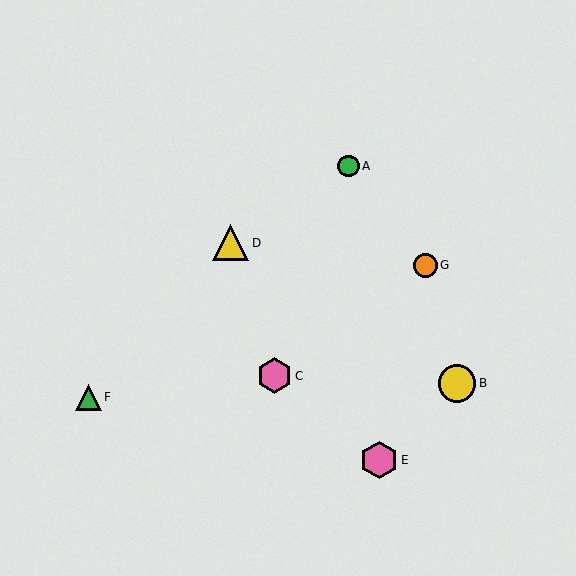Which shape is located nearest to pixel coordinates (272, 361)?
The pink hexagon (labeled C) at (275, 376) is nearest to that location.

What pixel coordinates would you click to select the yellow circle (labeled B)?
Click at (457, 383) to select the yellow circle B.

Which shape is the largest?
The pink hexagon (labeled E) is the largest.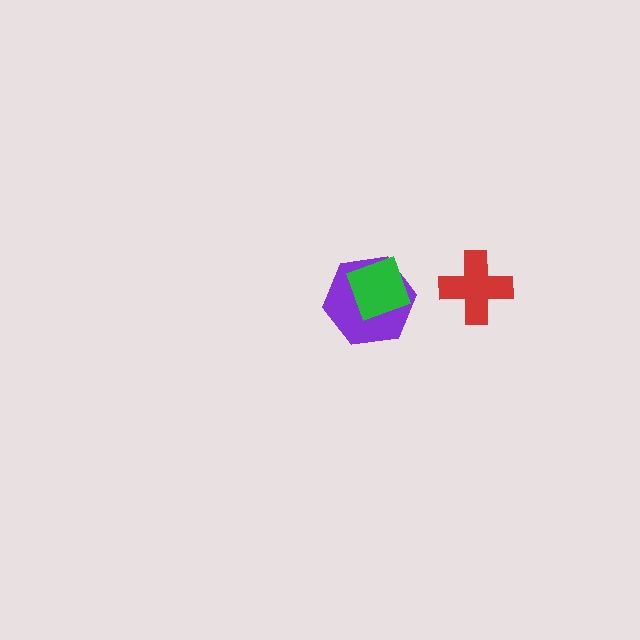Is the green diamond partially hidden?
No, no other shape covers it.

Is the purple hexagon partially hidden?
Yes, it is partially covered by another shape.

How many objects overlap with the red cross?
0 objects overlap with the red cross.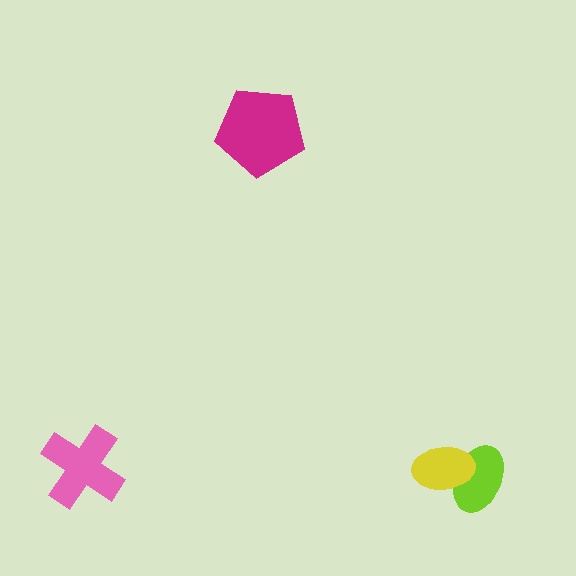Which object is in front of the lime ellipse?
The yellow ellipse is in front of the lime ellipse.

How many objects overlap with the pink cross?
0 objects overlap with the pink cross.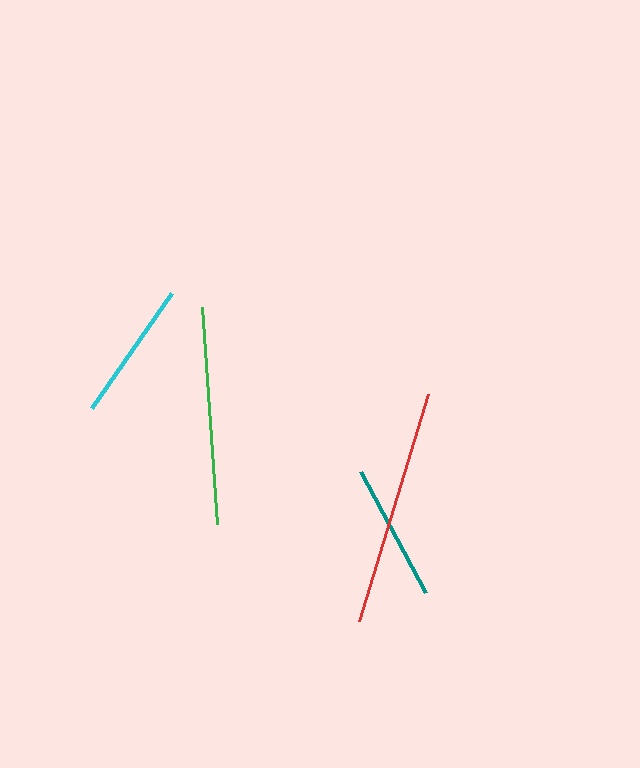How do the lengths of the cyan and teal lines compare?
The cyan and teal lines are approximately the same length.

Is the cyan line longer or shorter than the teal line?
The cyan line is longer than the teal line.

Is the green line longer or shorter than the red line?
The red line is longer than the green line.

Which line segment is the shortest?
The teal line is the shortest at approximately 138 pixels.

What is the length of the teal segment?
The teal segment is approximately 138 pixels long.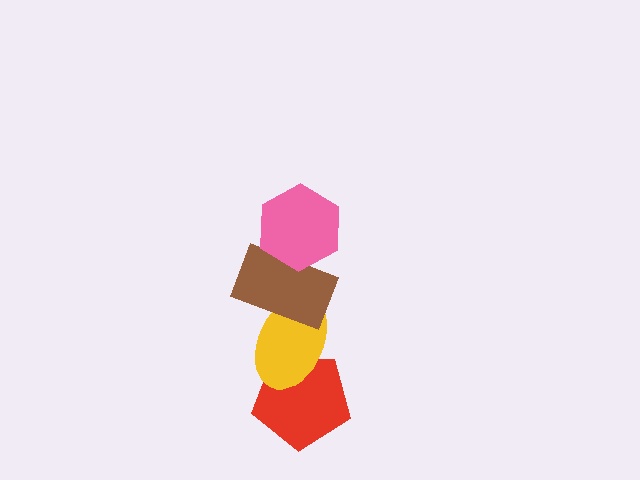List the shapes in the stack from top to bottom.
From top to bottom: the pink hexagon, the brown rectangle, the yellow ellipse, the red pentagon.